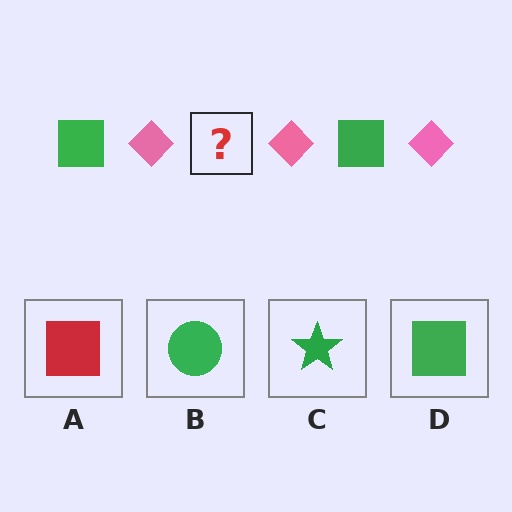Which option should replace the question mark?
Option D.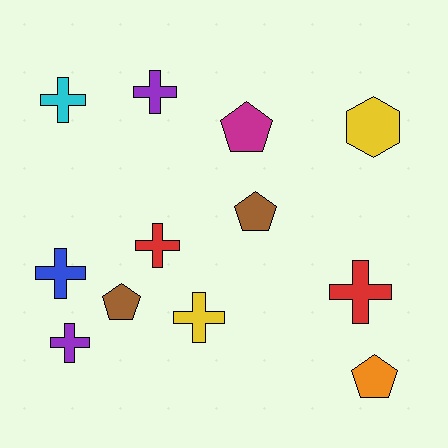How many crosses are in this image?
There are 7 crosses.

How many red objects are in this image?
There are 2 red objects.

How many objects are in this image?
There are 12 objects.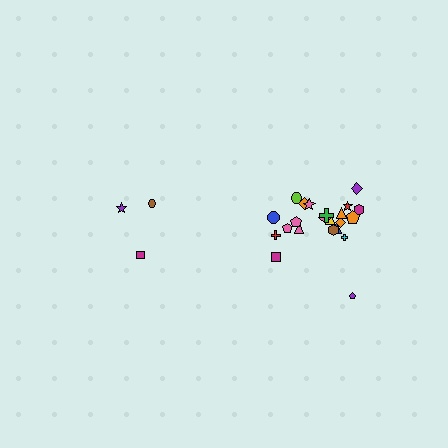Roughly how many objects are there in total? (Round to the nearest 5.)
Roughly 25 objects in total.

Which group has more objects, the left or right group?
The right group.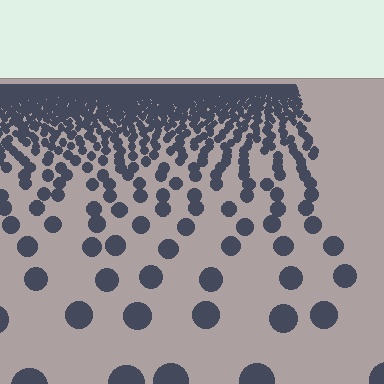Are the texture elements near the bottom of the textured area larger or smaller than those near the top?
Larger. Near the bottom, elements are closer to the viewer and appear at a bigger on-screen size.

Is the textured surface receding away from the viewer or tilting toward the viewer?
The surface is receding away from the viewer. Texture elements get smaller and denser toward the top.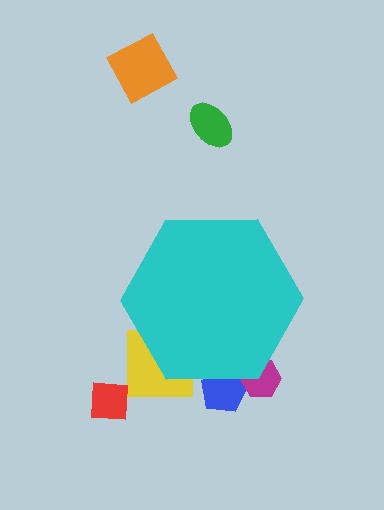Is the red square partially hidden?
No, the red square is fully visible.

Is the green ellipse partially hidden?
No, the green ellipse is fully visible.